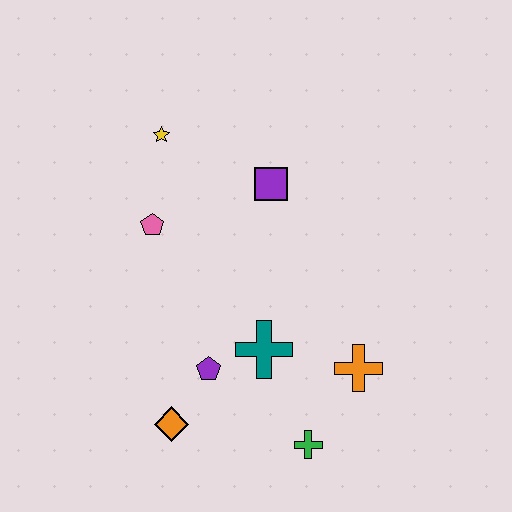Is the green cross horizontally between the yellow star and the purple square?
No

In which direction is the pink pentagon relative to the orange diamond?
The pink pentagon is above the orange diamond.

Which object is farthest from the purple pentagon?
The yellow star is farthest from the purple pentagon.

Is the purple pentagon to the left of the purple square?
Yes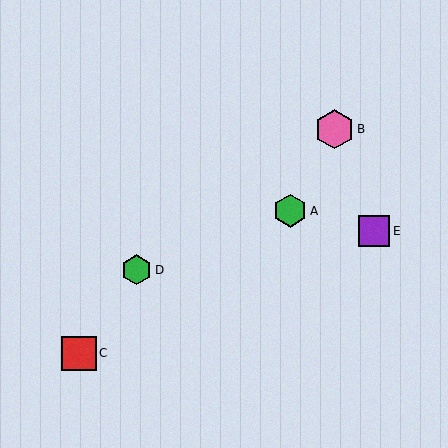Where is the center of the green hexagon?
The center of the green hexagon is at (290, 211).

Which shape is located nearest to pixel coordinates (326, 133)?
The pink hexagon (labeled B) at (335, 129) is nearest to that location.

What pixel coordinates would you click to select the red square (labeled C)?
Click at (79, 353) to select the red square C.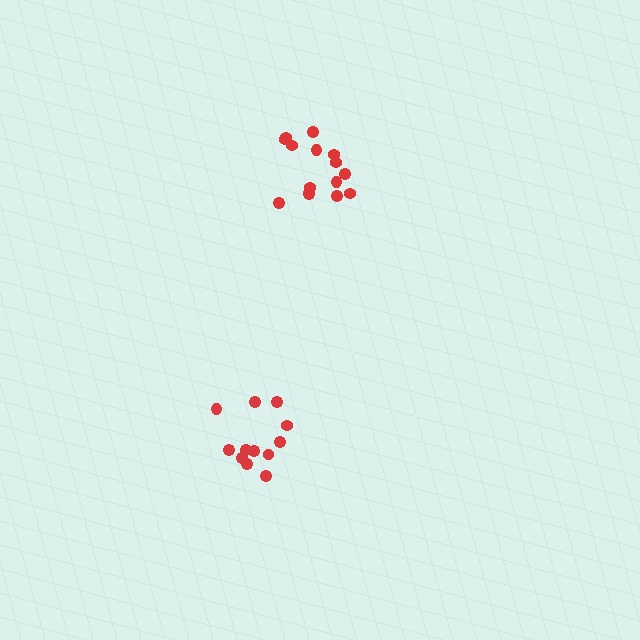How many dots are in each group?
Group 1: 12 dots, Group 2: 15 dots (27 total).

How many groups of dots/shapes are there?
There are 2 groups.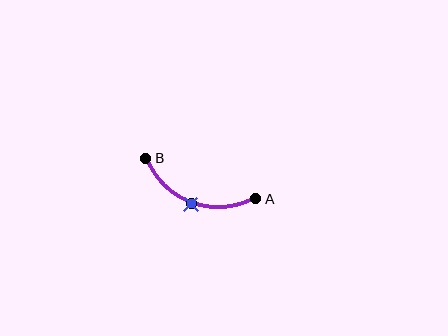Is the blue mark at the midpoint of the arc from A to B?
Yes. The blue mark lies on the arc at equal arc-length from both A and B — it is the arc midpoint.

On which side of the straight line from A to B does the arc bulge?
The arc bulges below the straight line connecting A and B.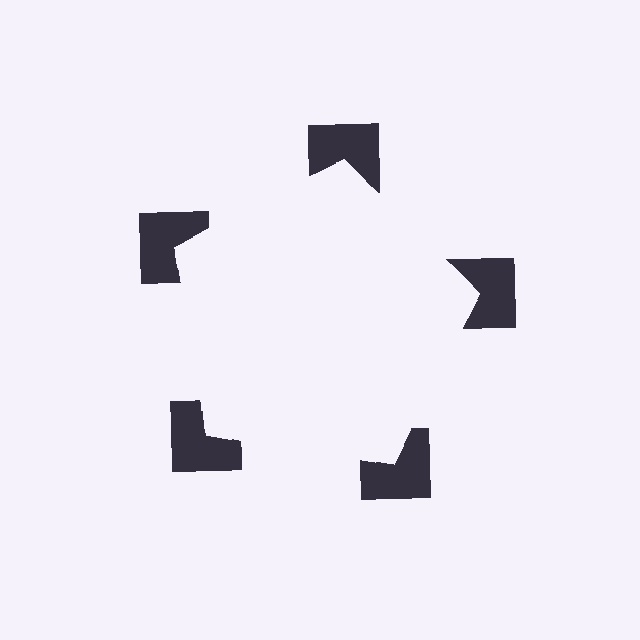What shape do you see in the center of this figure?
An illusory pentagon — its edges are inferred from the aligned wedge cuts in the notched squares, not physically drawn.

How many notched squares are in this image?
There are 5 — one at each vertex of the illusory pentagon.